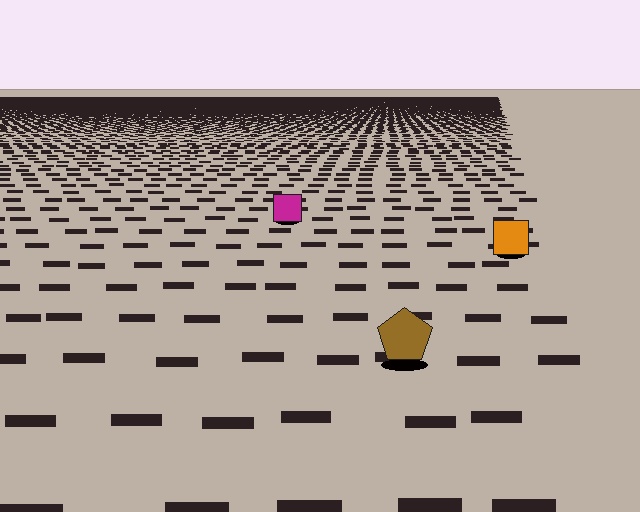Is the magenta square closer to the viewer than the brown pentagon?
No. The brown pentagon is closer — you can tell from the texture gradient: the ground texture is coarser near it.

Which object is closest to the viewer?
The brown pentagon is closest. The texture marks near it are larger and more spread out.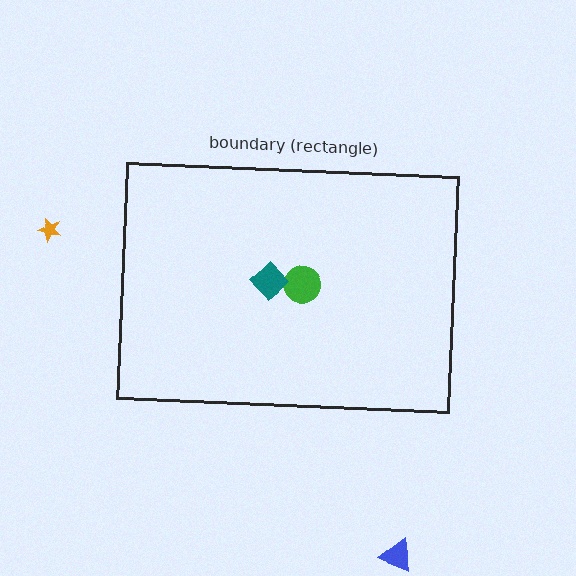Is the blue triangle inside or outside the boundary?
Outside.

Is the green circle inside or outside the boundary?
Inside.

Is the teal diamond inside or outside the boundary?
Inside.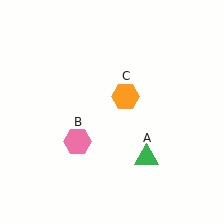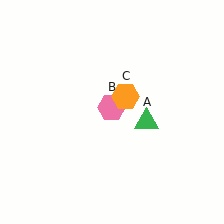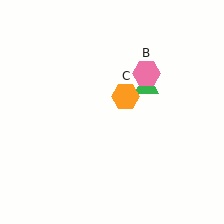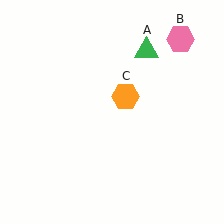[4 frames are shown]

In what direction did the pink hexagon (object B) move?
The pink hexagon (object B) moved up and to the right.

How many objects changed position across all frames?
2 objects changed position: green triangle (object A), pink hexagon (object B).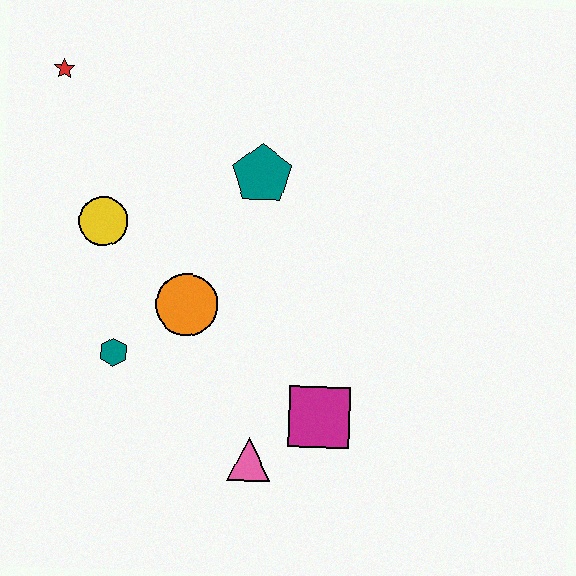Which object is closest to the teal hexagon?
The orange circle is closest to the teal hexagon.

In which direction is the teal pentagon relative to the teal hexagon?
The teal pentagon is above the teal hexagon.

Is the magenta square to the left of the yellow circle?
No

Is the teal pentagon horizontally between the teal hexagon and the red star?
No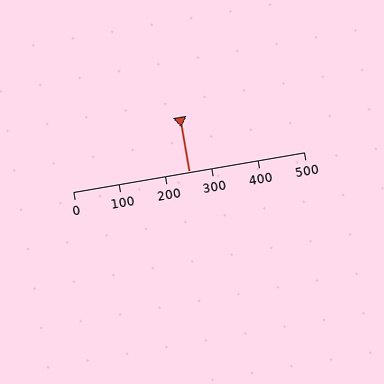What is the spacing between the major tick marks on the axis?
The major ticks are spaced 100 apart.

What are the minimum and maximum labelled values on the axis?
The axis runs from 0 to 500.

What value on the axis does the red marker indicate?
The marker indicates approximately 250.